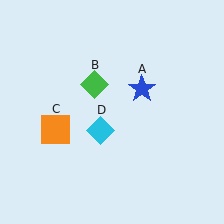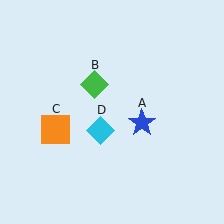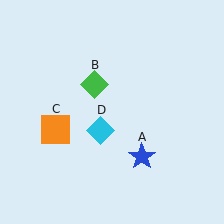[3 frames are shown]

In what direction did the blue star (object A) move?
The blue star (object A) moved down.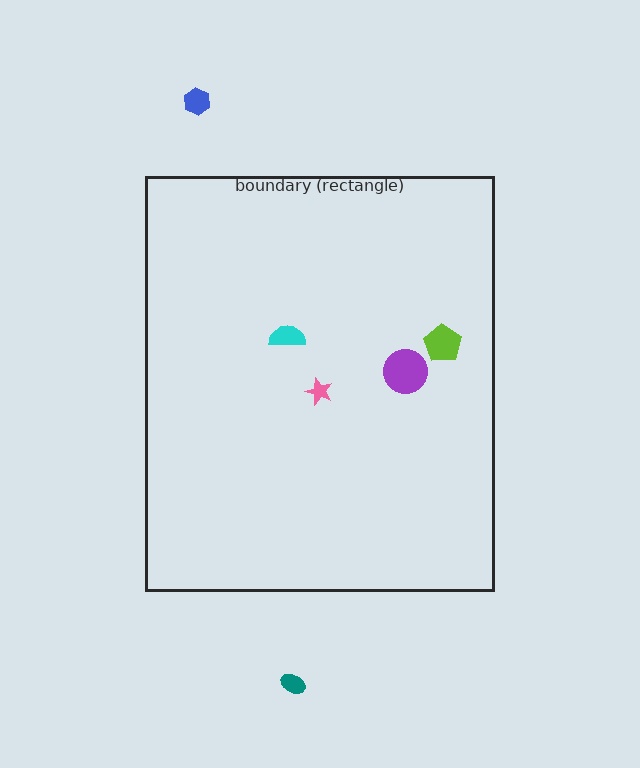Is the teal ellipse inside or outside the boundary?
Outside.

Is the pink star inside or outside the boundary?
Inside.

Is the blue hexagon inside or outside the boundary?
Outside.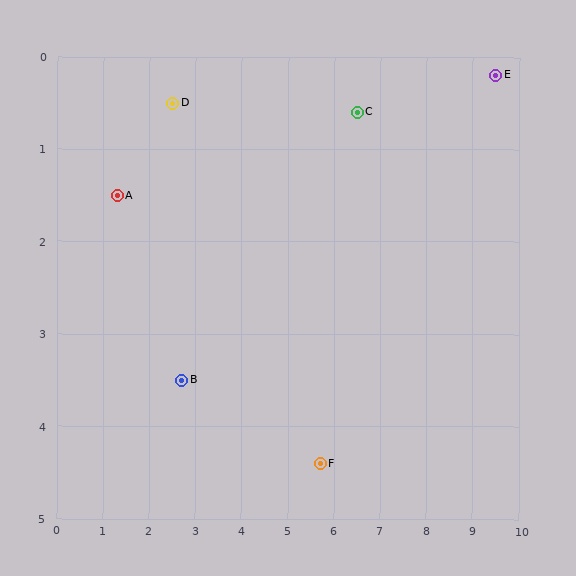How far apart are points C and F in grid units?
Points C and F are about 3.9 grid units apart.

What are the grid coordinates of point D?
Point D is at approximately (2.5, 0.5).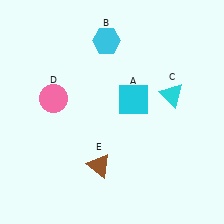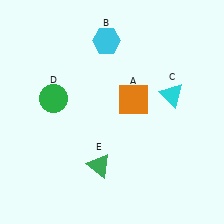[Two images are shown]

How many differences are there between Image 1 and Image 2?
There are 3 differences between the two images.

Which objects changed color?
A changed from cyan to orange. D changed from pink to green. E changed from brown to green.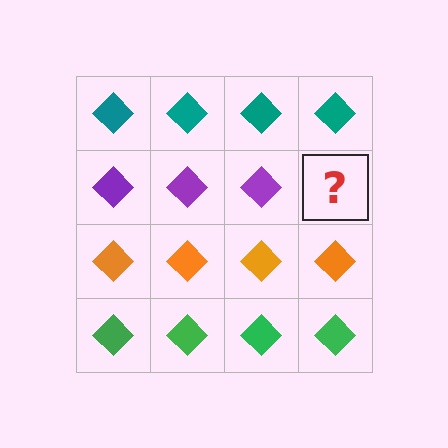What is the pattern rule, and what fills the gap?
The rule is that each row has a consistent color. The gap should be filled with a purple diamond.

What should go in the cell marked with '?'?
The missing cell should contain a purple diamond.